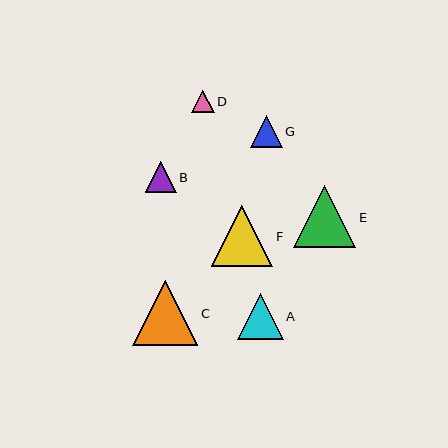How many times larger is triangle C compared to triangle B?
Triangle C is approximately 2.1 times the size of triangle B.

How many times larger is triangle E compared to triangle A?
Triangle E is approximately 1.3 times the size of triangle A.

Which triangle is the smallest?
Triangle D is the smallest with a size of approximately 22 pixels.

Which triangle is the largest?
Triangle C is the largest with a size of approximately 65 pixels.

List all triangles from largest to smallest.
From largest to smallest: C, E, F, A, G, B, D.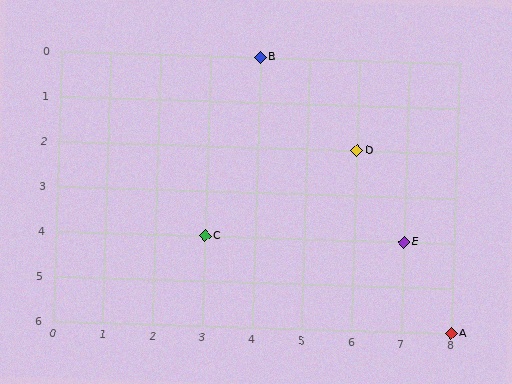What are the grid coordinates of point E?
Point E is at grid coordinates (7, 4).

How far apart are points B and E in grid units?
Points B and E are 3 columns and 4 rows apart (about 5.0 grid units diagonally).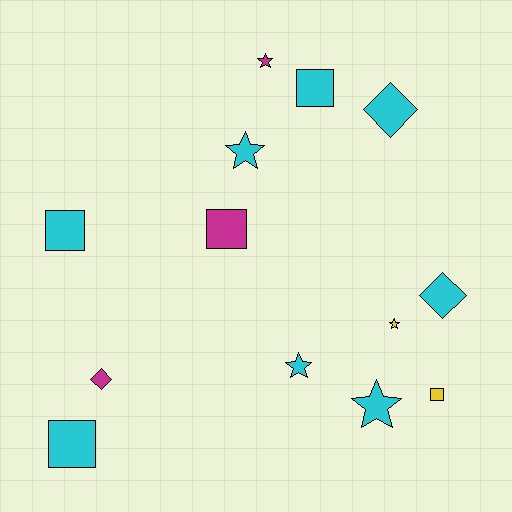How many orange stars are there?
There are no orange stars.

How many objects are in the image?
There are 13 objects.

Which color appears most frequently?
Cyan, with 8 objects.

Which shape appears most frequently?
Square, with 5 objects.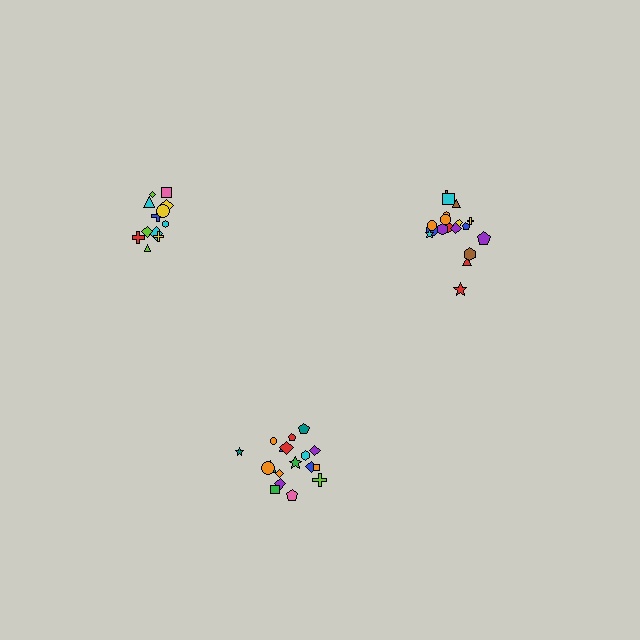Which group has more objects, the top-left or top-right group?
The top-right group.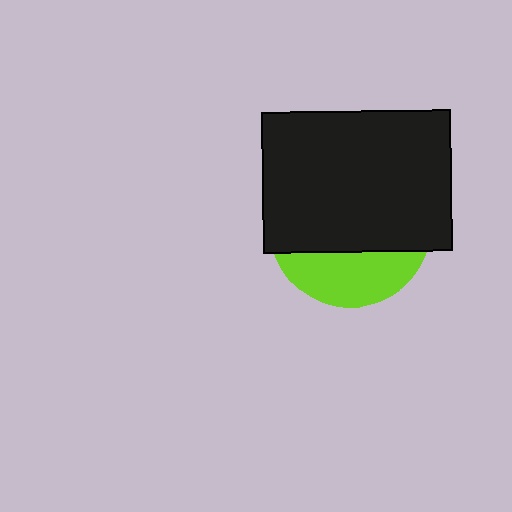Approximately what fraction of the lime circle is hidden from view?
Roughly 70% of the lime circle is hidden behind the black rectangle.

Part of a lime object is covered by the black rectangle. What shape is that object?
It is a circle.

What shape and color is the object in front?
The object in front is a black rectangle.